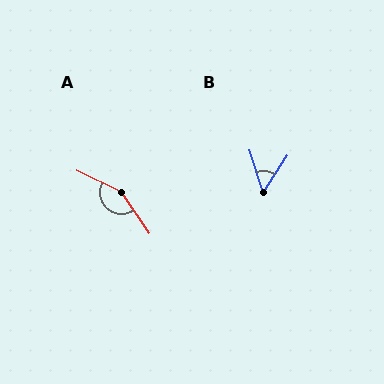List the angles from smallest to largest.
B (51°), A (150°).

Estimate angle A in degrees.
Approximately 150 degrees.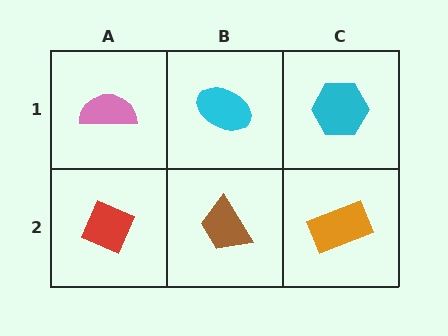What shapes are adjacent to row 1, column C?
An orange rectangle (row 2, column C), a cyan ellipse (row 1, column B).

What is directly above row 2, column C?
A cyan hexagon.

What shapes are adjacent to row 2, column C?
A cyan hexagon (row 1, column C), a brown trapezoid (row 2, column B).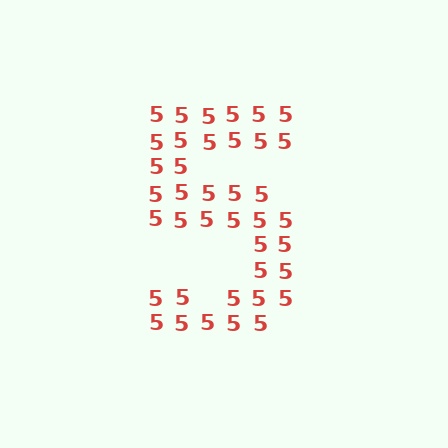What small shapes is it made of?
It is made of small digit 5's.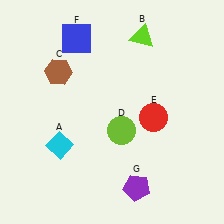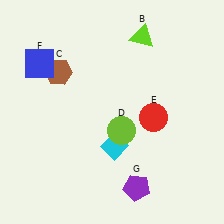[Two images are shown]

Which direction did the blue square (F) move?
The blue square (F) moved left.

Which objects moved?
The objects that moved are: the cyan diamond (A), the blue square (F).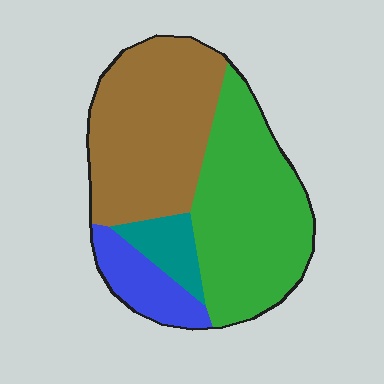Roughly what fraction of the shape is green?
Green takes up about two fifths (2/5) of the shape.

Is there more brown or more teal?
Brown.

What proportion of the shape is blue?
Blue takes up about one eighth (1/8) of the shape.